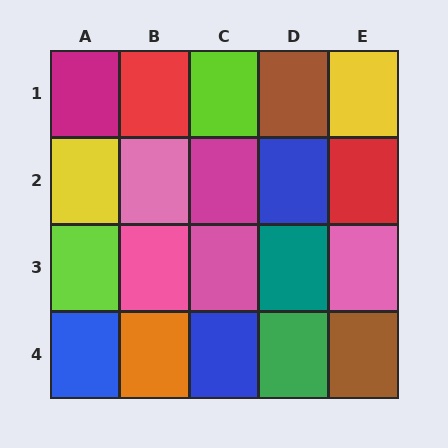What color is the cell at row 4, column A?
Blue.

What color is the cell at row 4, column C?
Blue.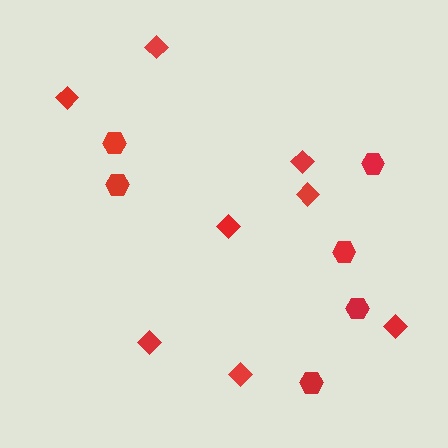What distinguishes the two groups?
There are 2 groups: one group of hexagons (6) and one group of diamonds (8).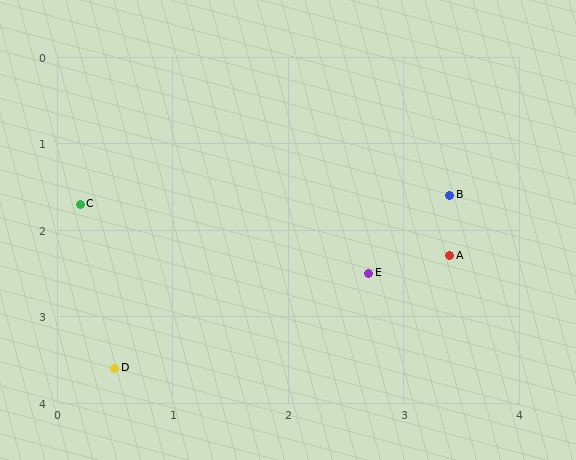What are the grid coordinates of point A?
Point A is at approximately (3.4, 2.3).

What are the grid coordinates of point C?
Point C is at approximately (0.2, 1.7).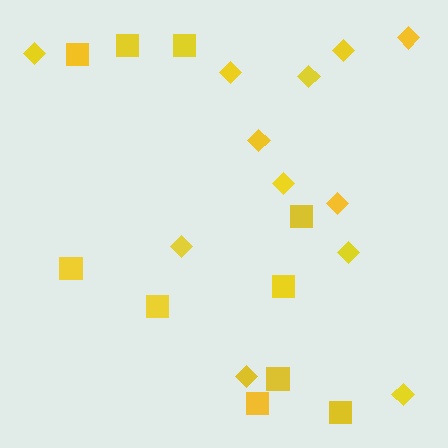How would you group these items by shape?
There are 2 groups: one group of diamonds (12) and one group of squares (10).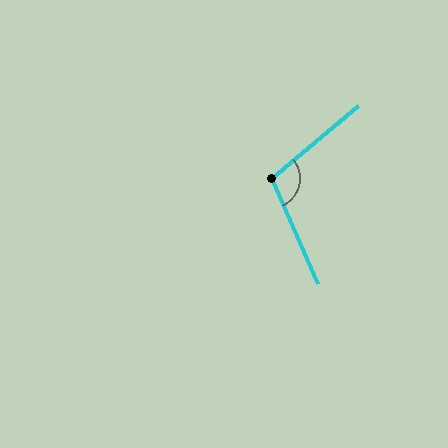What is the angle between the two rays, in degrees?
Approximately 106 degrees.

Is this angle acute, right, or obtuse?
It is obtuse.